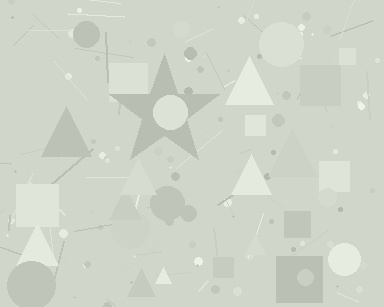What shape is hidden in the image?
A star is hidden in the image.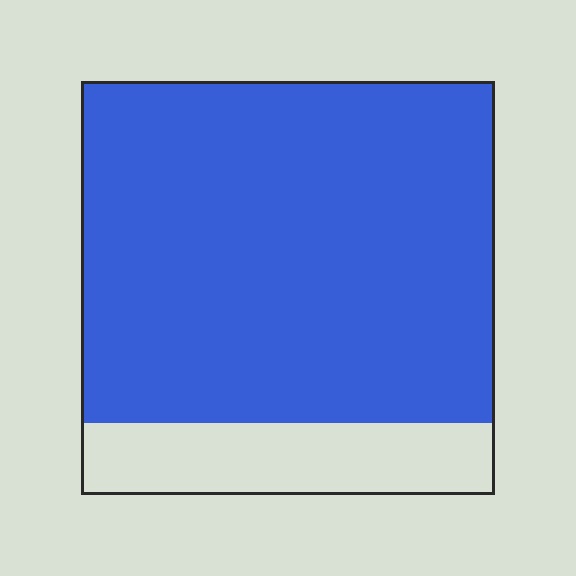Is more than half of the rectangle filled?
Yes.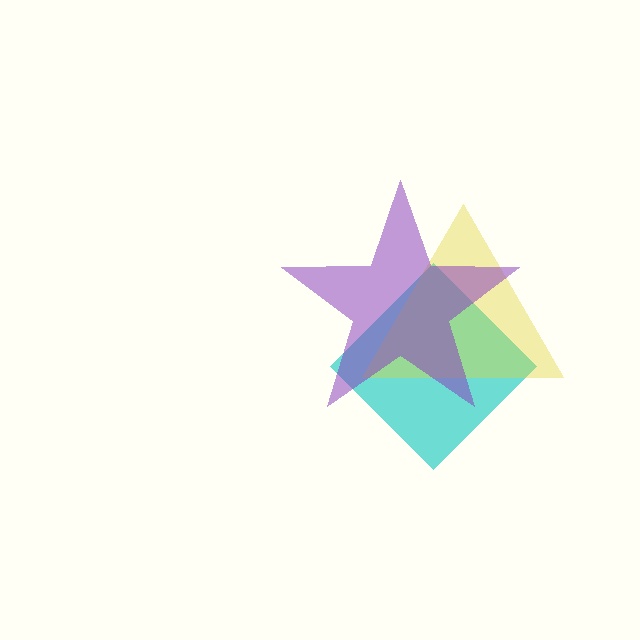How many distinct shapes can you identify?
There are 3 distinct shapes: a cyan diamond, a yellow triangle, a purple star.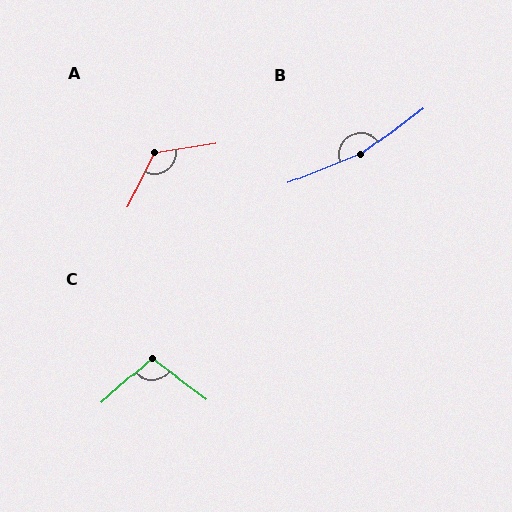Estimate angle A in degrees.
Approximately 125 degrees.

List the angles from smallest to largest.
C (101°), A (125°), B (164°).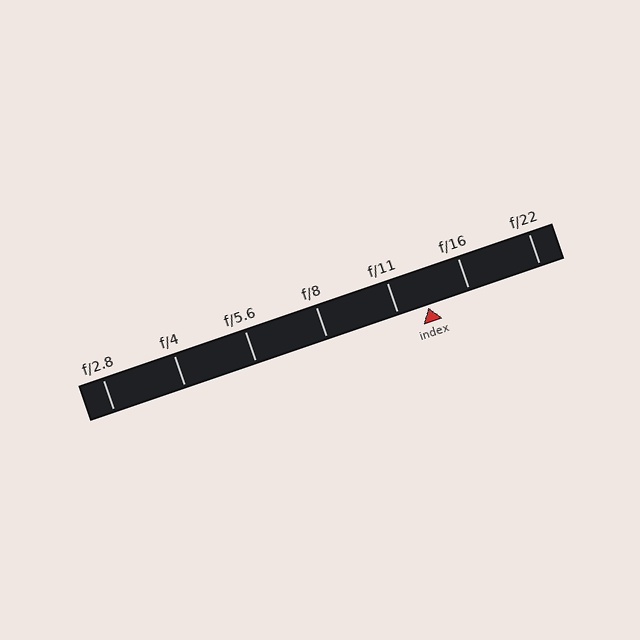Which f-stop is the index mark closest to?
The index mark is closest to f/11.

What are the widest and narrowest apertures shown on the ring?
The widest aperture shown is f/2.8 and the narrowest is f/22.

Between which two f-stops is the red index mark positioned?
The index mark is between f/11 and f/16.